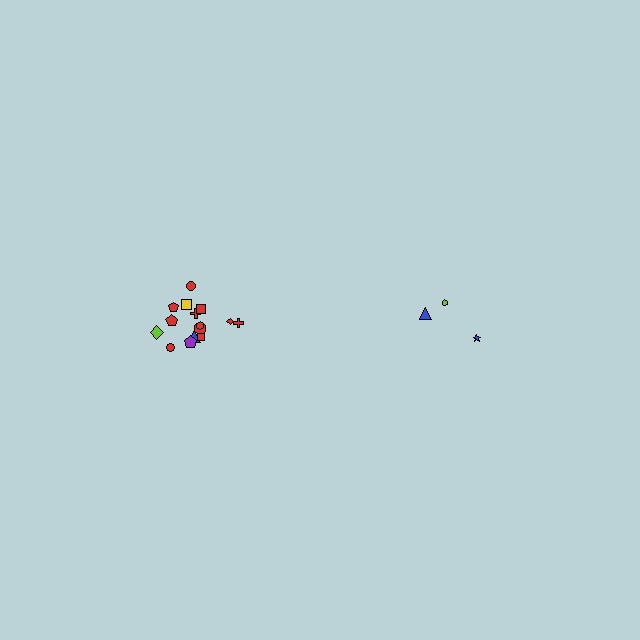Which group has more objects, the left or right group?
The left group.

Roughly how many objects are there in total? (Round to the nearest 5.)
Roughly 20 objects in total.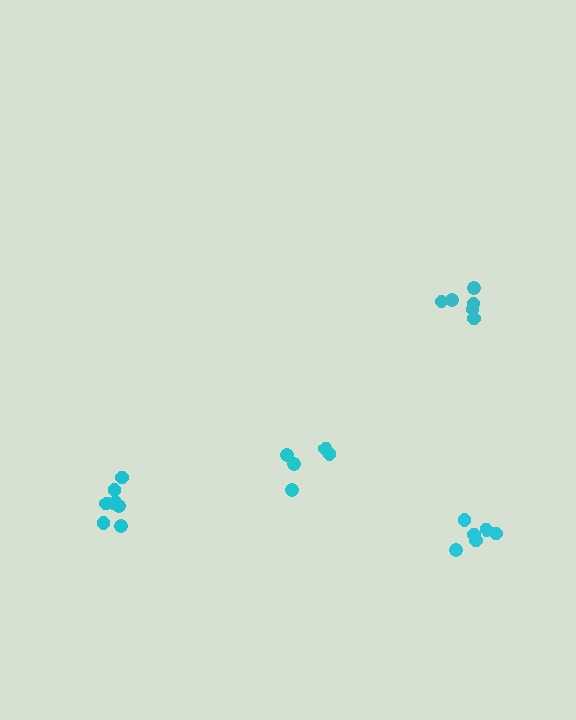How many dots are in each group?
Group 1: 5 dots, Group 2: 8 dots, Group 3: 6 dots, Group 4: 6 dots (25 total).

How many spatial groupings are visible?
There are 4 spatial groupings.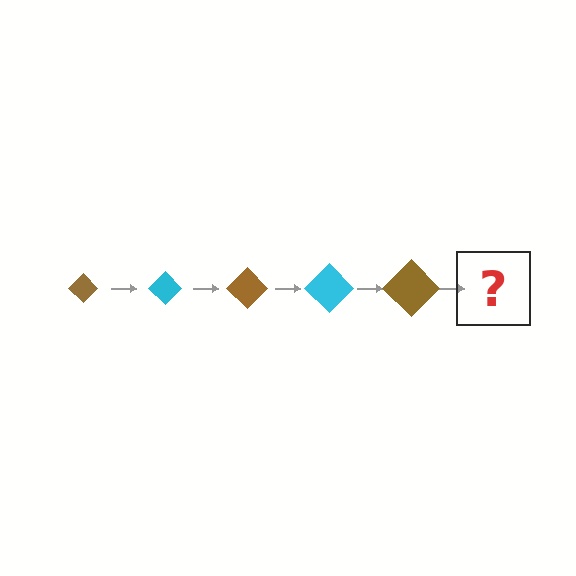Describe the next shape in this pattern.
It should be a cyan diamond, larger than the previous one.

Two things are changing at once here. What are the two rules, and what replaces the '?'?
The two rules are that the diamond grows larger each step and the color cycles through brown and cyan. The '?' should be a cyan diamond, larger than the previous one.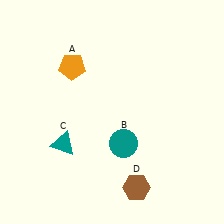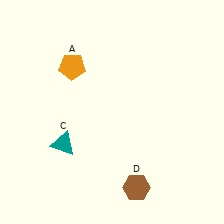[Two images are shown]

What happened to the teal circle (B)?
The teal circle (B) was removed in Image 2. It was in the bottom-right area of Image 1.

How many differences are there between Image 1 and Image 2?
There is 1 difference between the two images.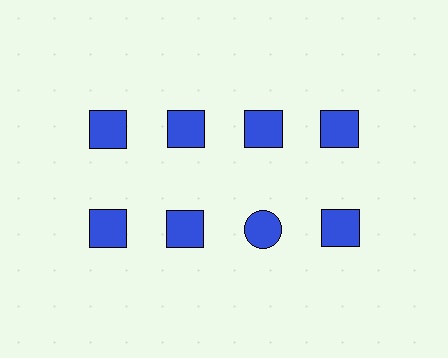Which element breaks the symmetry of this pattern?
The blue circle in the second row, center column breaks the symmetry. All other shapes are blue squares.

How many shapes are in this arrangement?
There are 8 shapes arranged in a grid pattern.